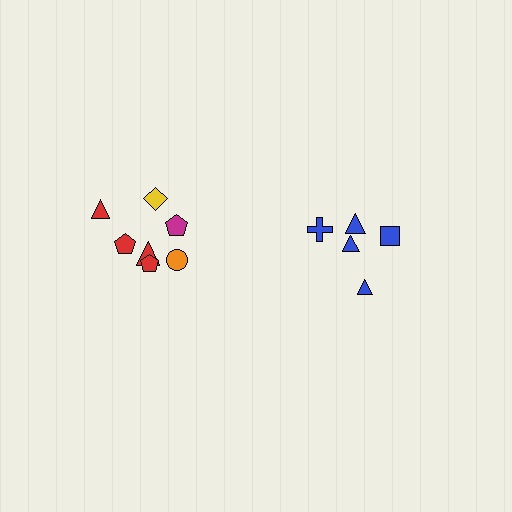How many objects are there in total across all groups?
There are 12 objects.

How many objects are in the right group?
There are 5 objects.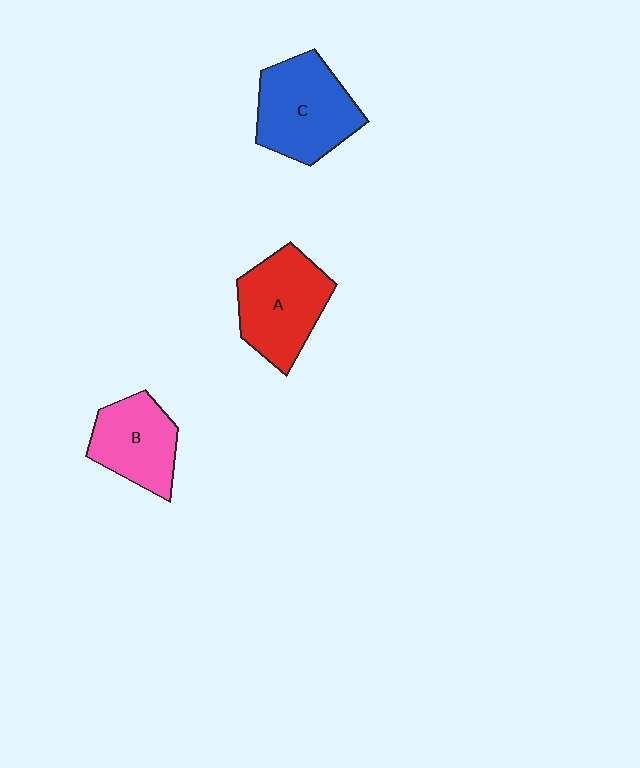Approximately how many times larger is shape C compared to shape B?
Approximately 1.3 times.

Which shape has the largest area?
Shape C (blue).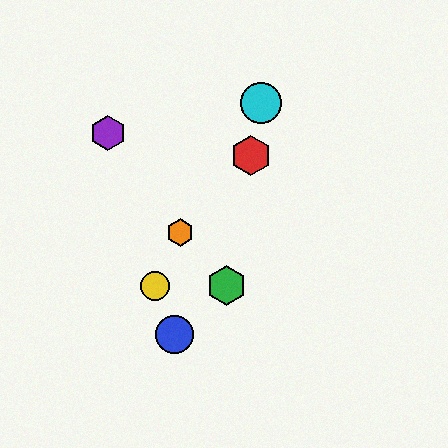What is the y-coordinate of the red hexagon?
The red hexagon is at y≈155.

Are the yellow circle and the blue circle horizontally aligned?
No, the yellow circle is at y≈286 and the blue circle is at y≈335.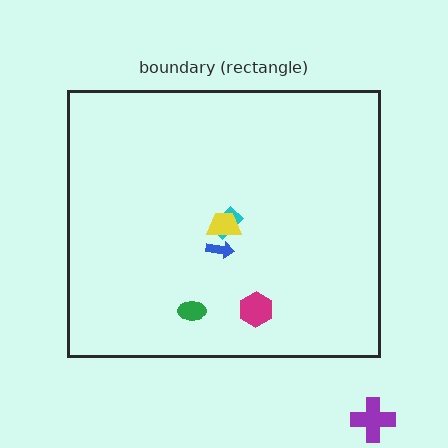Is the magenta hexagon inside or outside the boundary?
Inside.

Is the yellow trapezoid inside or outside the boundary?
Inside.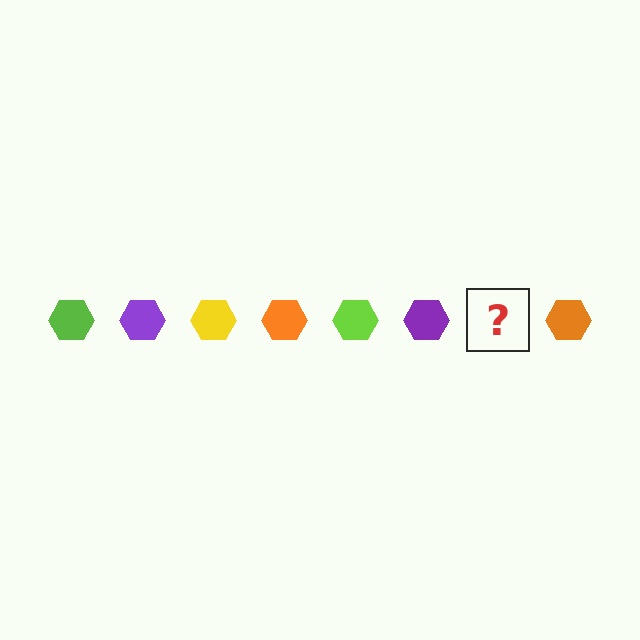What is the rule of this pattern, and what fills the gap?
The rule is that the pattern cycles through lime, purple, yellow, orange hexagons. The gap should be filled with a yellow hexagon.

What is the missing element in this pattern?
The missing element is a yellow hexagon.